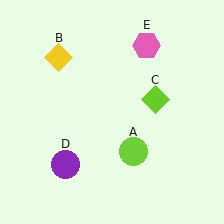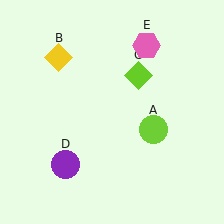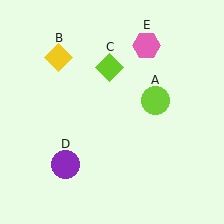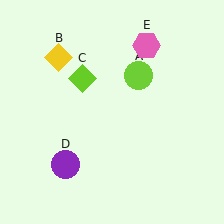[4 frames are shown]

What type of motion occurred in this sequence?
The lime circle (object A), lime diamond (object C) rotated counterclockwise around the center of the scene.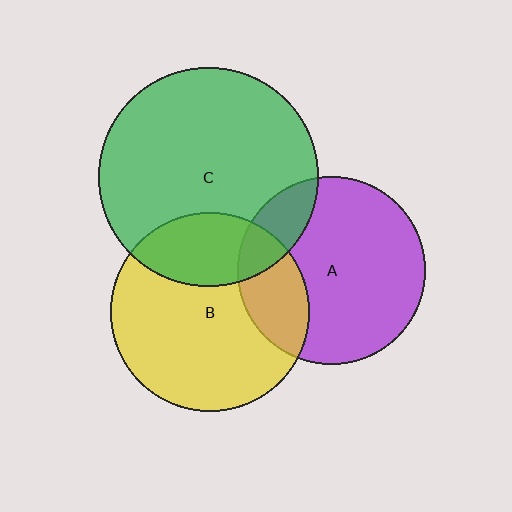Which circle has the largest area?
Circle C (green).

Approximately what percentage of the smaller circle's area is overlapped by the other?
Approximately 15%.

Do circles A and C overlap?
Yes.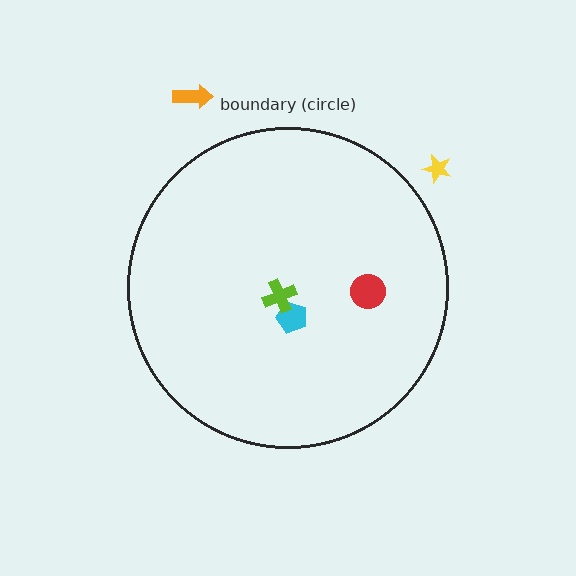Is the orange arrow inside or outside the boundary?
Outside.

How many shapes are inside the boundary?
3 inside, 2 outside.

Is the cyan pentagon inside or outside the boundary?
Inside.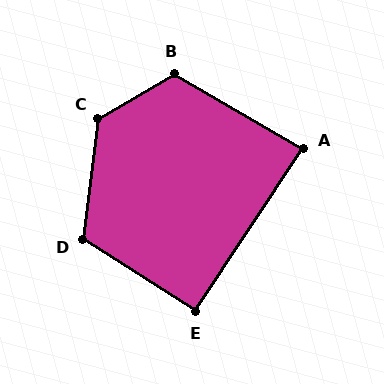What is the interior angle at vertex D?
Approximately 115 degrees (obtuse).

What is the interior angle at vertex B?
Approximately 120 degrees (obtuse).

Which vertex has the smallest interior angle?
A, at approximately 87 degrees.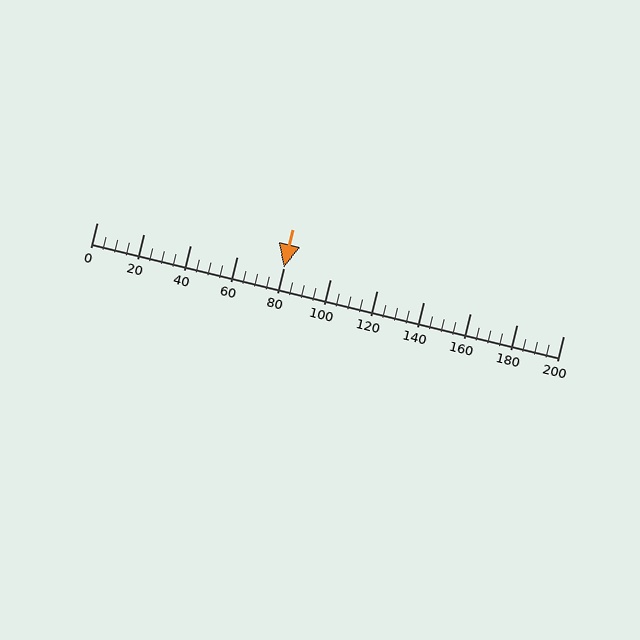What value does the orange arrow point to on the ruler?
The orange arrow points to approximately 80.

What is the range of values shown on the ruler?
The ruler shows values from 0 to 200.